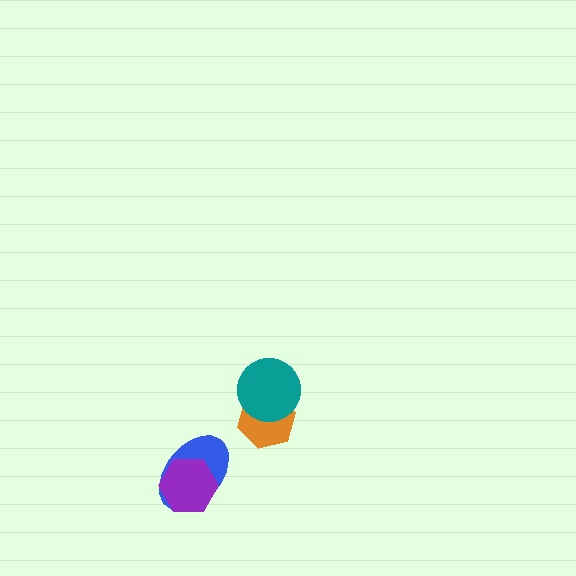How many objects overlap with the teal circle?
1 object overlaps with the teal circle.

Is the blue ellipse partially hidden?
Yes, it is partially covered by another shape.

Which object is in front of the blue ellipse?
The purple hexagon is in front of the blue ellipse.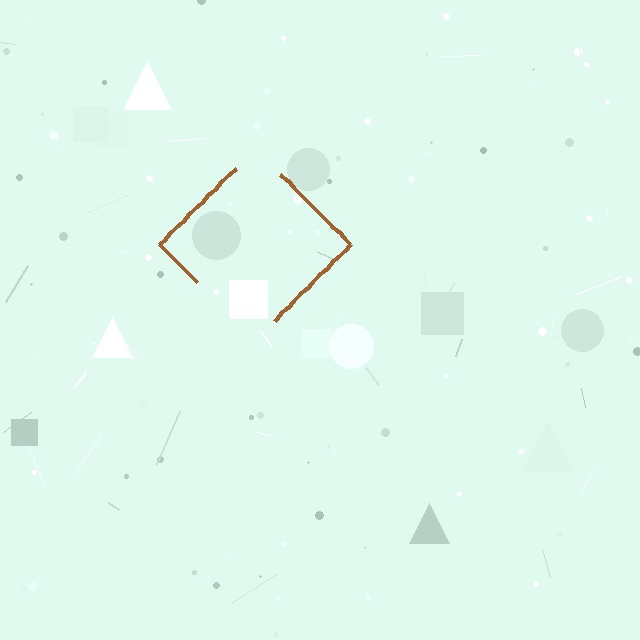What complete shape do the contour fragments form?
The contour fragments form a diamond.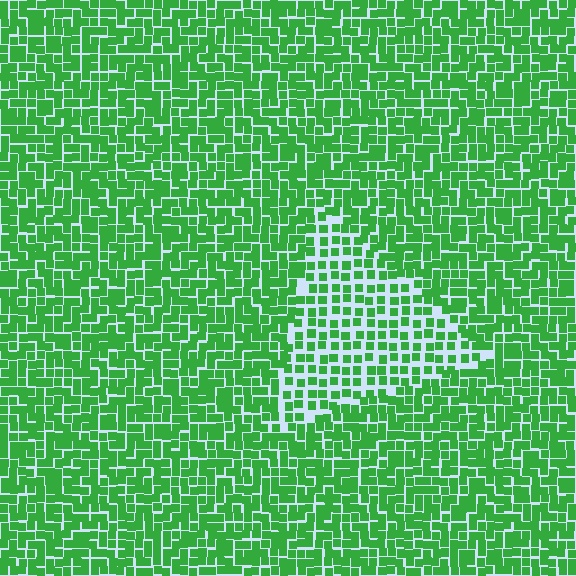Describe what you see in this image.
The image contains small green elements arranged at two different densities. A triangle-shaped region is visible where the elements are less densely packed than the surrounding area.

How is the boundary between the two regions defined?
The boundary is defined by a change in element density (approximately 1.7x ratio). All elements are the same color, size, and shape.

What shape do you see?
I see a triangle.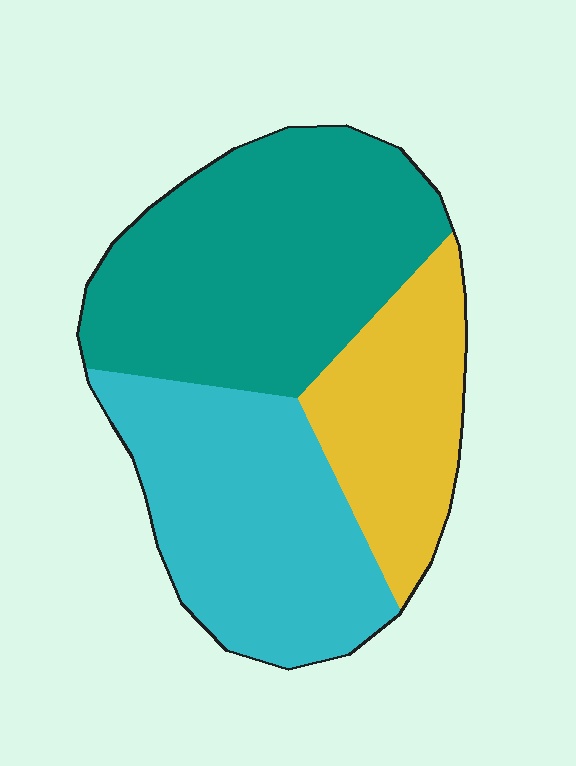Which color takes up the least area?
Yellow, at roughly 20%.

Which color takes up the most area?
Teal, at roughly 45%.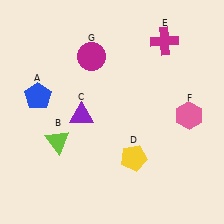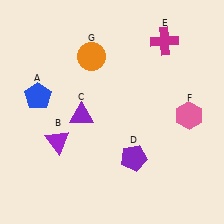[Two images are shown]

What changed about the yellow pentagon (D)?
In Image 1, D is yellow. In Image 2, it changed to purple.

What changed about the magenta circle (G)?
In Image 1, G is magenta. In Image 2, it changed to orange.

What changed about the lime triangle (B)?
In Image 1, B is lime. In Image 2, it changed to purple.